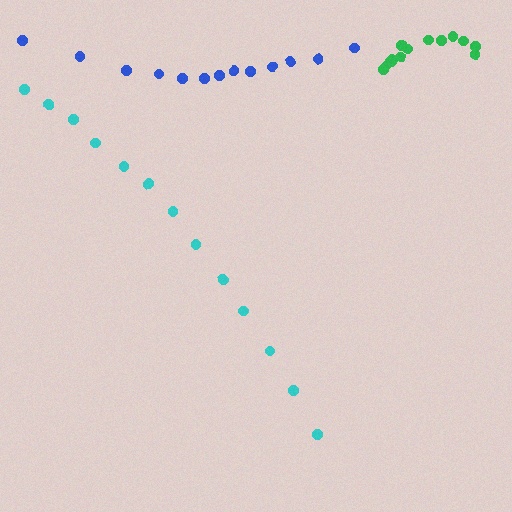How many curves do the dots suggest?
There are 3 distinct paths.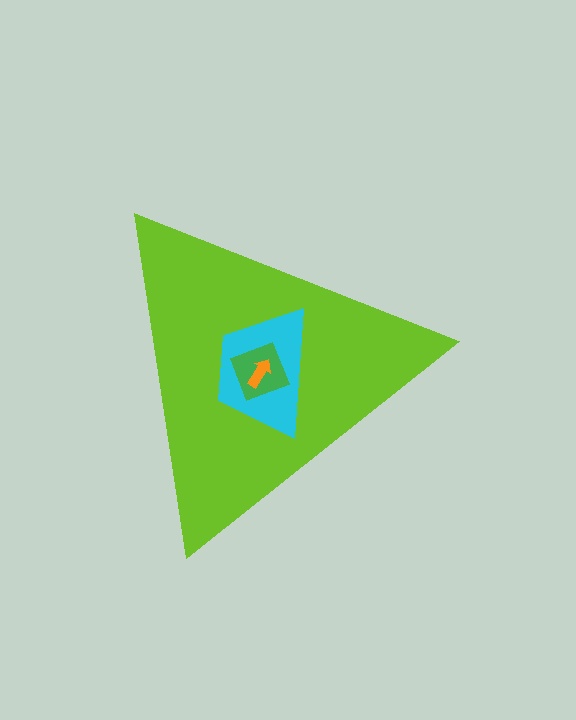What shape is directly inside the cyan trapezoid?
The green diamond.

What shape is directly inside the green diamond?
The orange arrow.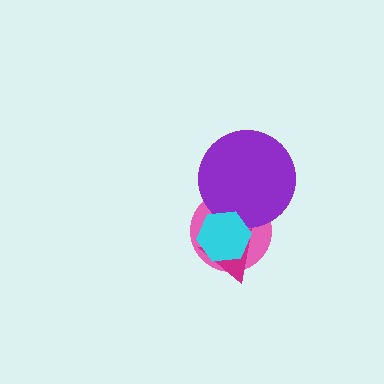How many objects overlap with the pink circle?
3 objects overlap with the pink circle.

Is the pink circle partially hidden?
Yes, it is partially covered by another shape.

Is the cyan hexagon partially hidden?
No, no other shape covers it.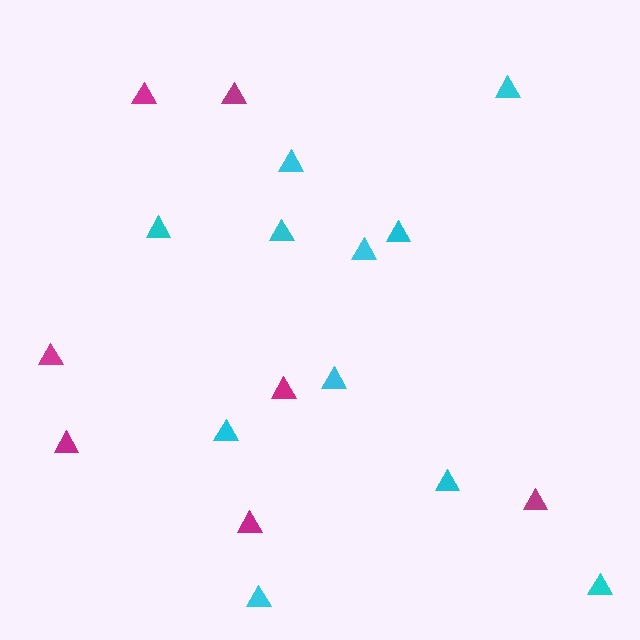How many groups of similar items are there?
There are 2 groups: one group of cyan triangles (11) and one group of magenta triangles (7).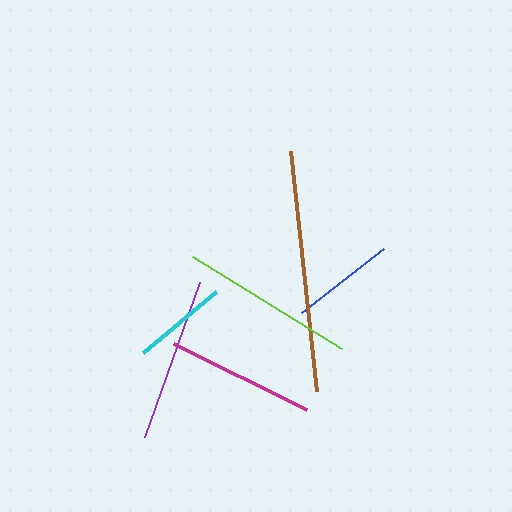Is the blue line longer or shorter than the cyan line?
The blue line is longer than the cyan line.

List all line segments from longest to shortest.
From longest to shortest: brown, lime, purple, magenta, blue, cyan.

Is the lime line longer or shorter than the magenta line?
The lime line is longer than the magenta line.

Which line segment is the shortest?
The cyan line is the shortest at approximately 94 pixels.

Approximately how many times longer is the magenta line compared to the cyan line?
The magenta line is approximately 1.6 times the length of the cyan line.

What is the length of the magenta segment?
The magenta segment is approximately 148 pixels long.